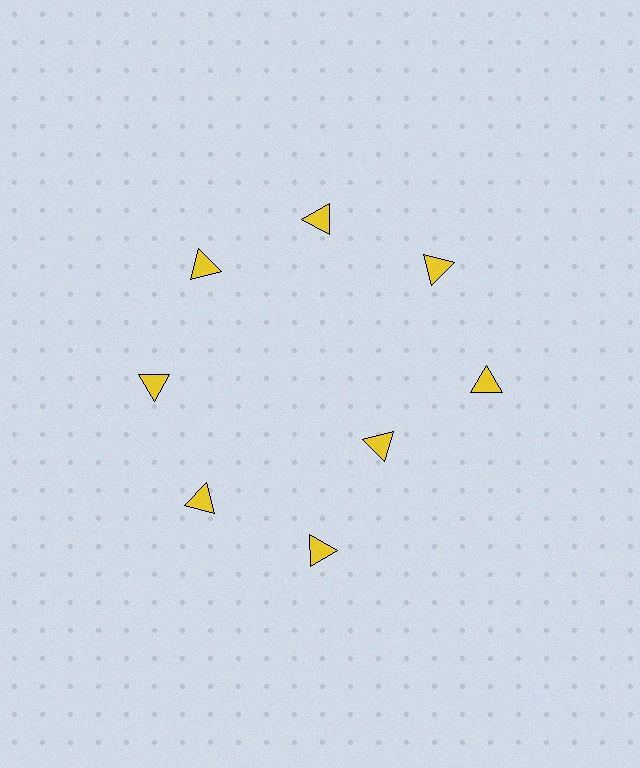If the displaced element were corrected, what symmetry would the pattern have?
It would have 8-fold rotational symmetry — the pattern would map onto itself every 45 degrees.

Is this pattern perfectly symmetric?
No. The 8 yellow triangles are arranged in a ring, but one element near the 4 o'clock position is pulled inward toward the center, breaking the 8-fold rotational symmetry.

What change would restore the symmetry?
The symmetry would be restored by moving it outward, back onto the ring so that all 8 triangles sit at equal angles and equal distance from the center.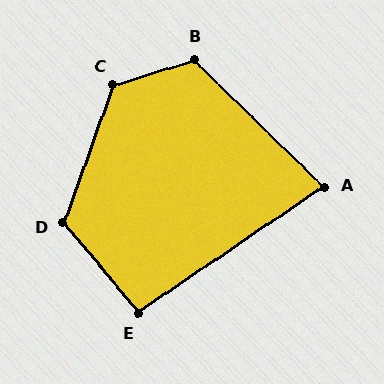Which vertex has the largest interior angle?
C, at approximately 128 degrees.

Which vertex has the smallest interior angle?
A, at approximately 79 degrees.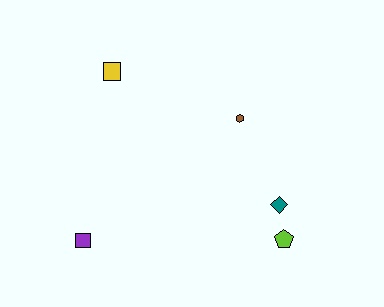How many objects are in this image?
There are 5 objects.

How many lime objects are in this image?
There is 1 lime object.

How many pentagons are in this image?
There is 1 pentagon.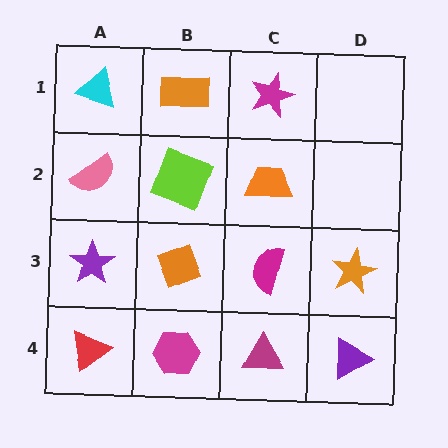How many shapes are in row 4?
4 shapes.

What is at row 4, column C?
A magenta triangle.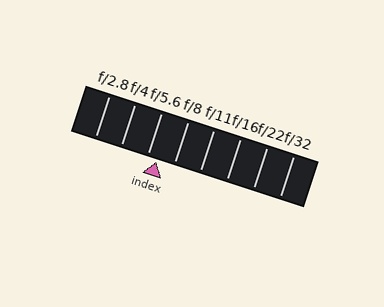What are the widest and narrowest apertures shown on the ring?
The widest aperture shown is f/2.8 and the narrowest is f/32.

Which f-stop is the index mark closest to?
The index mark is closest to f/5.6.